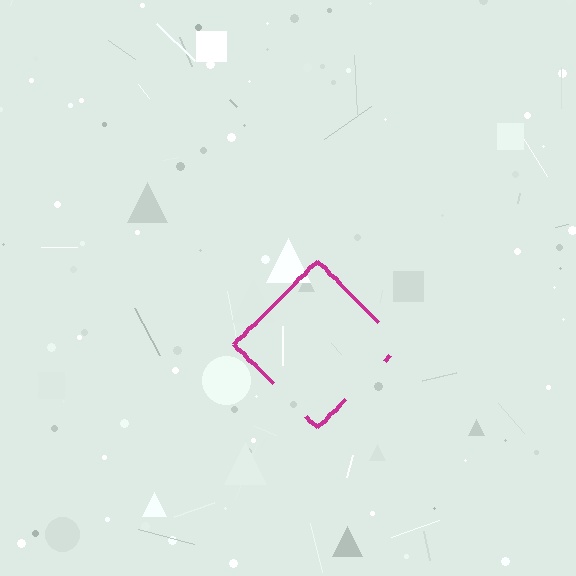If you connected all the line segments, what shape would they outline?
They would outline a diamond.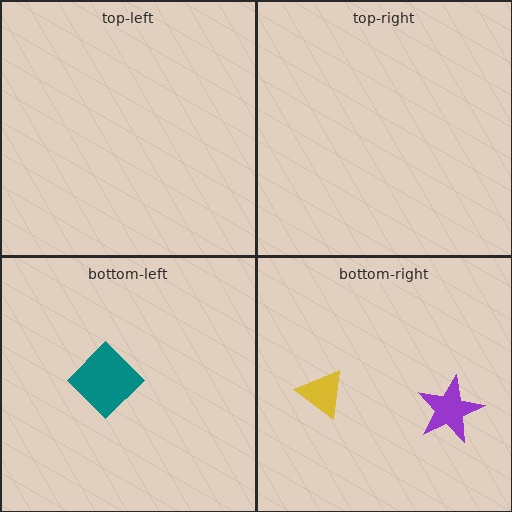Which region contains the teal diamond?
The bottom-left region.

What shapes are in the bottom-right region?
The purple star, the yellow triangle.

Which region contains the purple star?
The bottom-right region.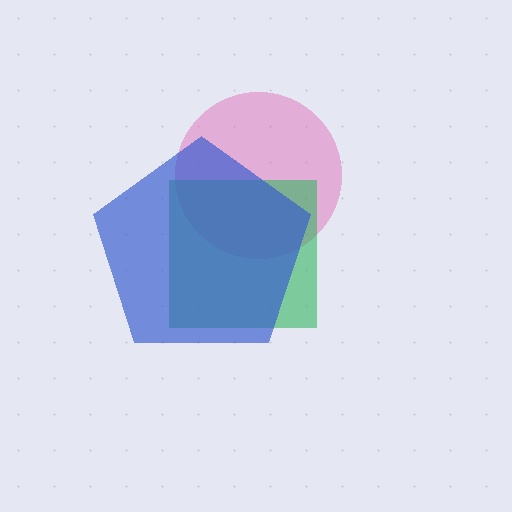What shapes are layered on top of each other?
The layered shapes are: a pink circle, a green square, a blue pentagon.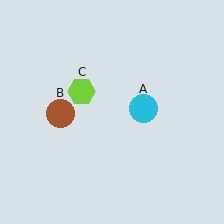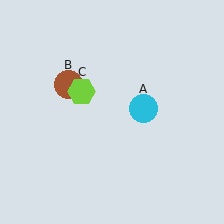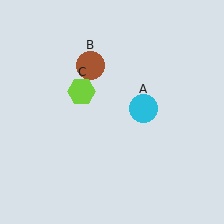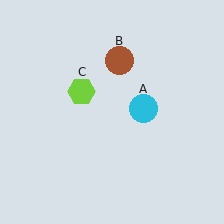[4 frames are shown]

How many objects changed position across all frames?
1 object changed position: brown circle (object B).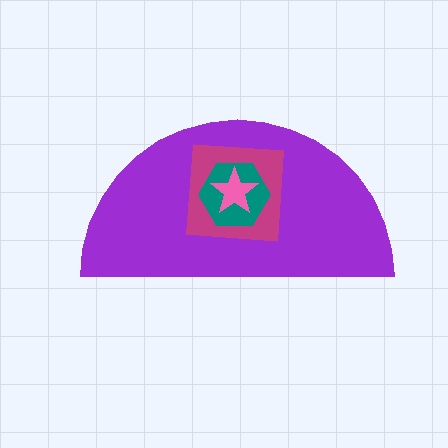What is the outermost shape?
The purple semicircle.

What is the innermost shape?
The pink star.